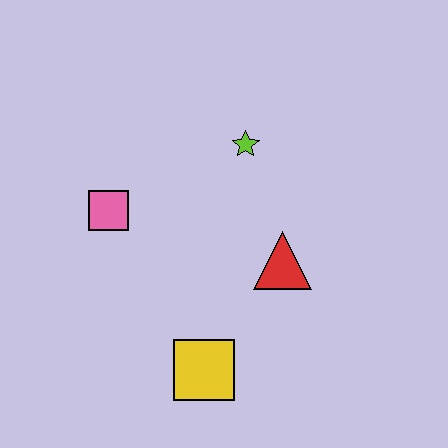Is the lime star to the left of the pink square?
No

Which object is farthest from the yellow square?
The lime star is farthest from the yellow square.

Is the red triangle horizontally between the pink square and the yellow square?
No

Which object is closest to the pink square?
The lime star is closest to the pink square.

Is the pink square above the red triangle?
Yes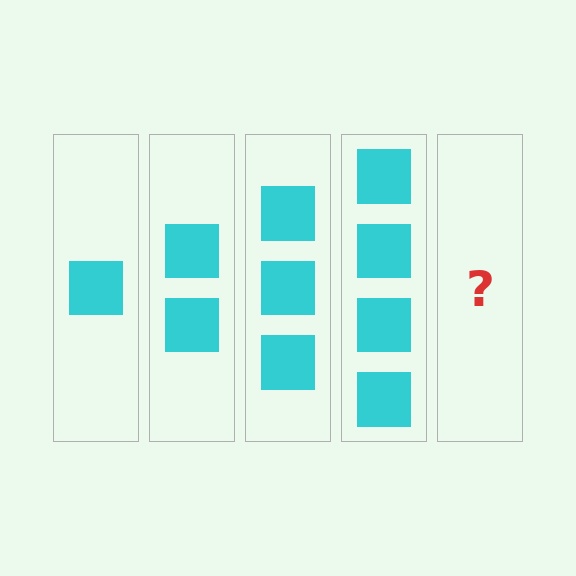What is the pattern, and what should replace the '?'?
The pattern is that each step adds one more square. The '?' should be 5 squares.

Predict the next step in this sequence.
The next step is 5 squares.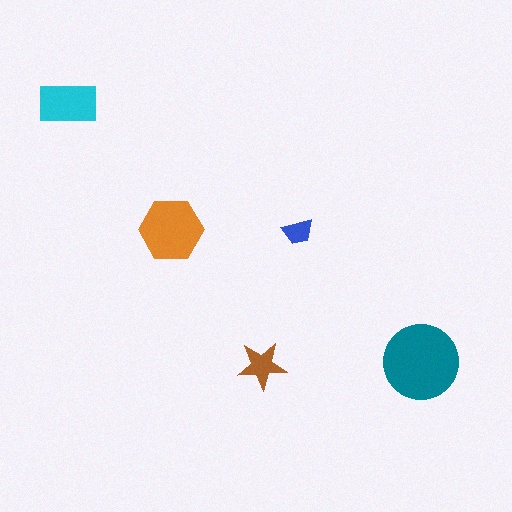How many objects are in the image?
There are 5 objects in the image.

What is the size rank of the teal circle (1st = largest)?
1st.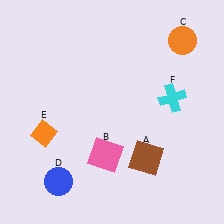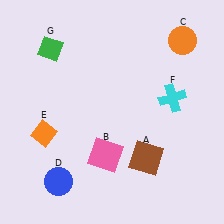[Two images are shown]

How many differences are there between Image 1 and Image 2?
There is 1 difference between the two images.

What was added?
A green diamond (G) was added in Image 2.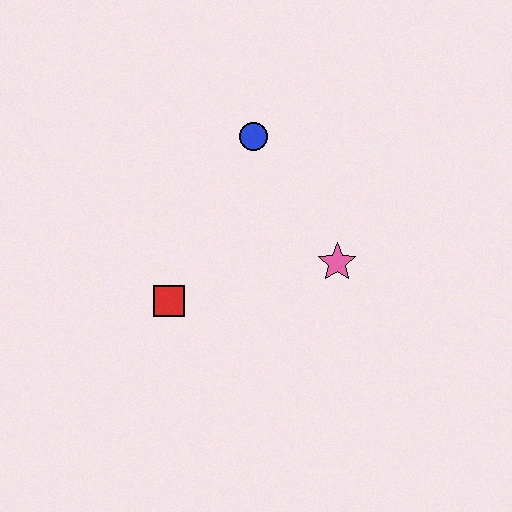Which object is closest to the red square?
The pink star is closest to the red square.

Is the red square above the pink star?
No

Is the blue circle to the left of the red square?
No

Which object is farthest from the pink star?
The red square is farthest from the pink star.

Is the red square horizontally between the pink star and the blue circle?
No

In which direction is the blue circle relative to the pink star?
The blue circle is above the pink star.